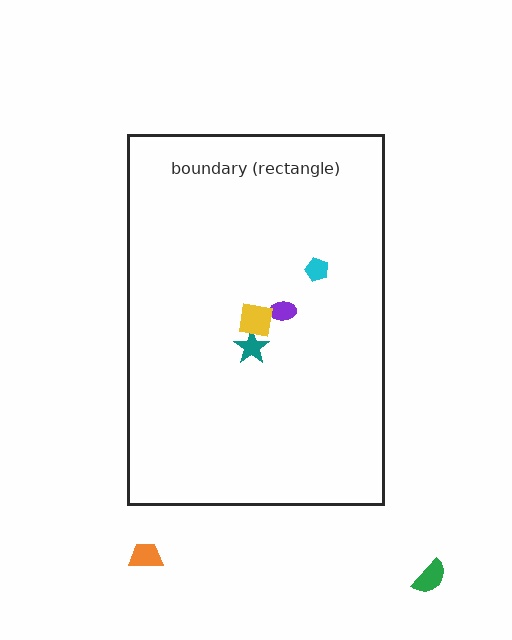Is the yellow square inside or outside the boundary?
Inside.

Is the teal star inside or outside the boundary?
Inside.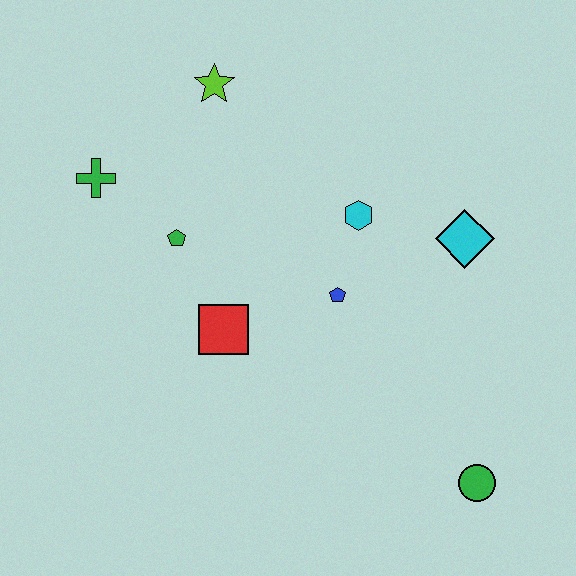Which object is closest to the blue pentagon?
The cyan hexagon is closest to the blue pentagon.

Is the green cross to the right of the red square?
No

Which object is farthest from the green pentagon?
The green circle is farthest from the green pentagon.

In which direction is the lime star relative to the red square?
The lime star is above the red square.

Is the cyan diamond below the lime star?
Yes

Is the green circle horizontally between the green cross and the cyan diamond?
No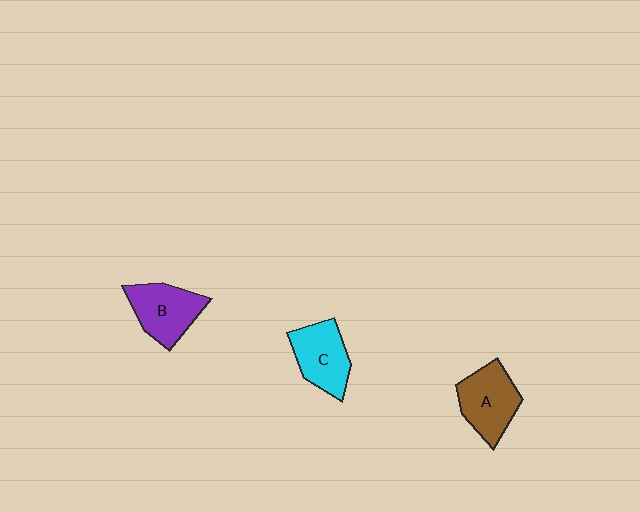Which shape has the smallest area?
Shape C (cyan).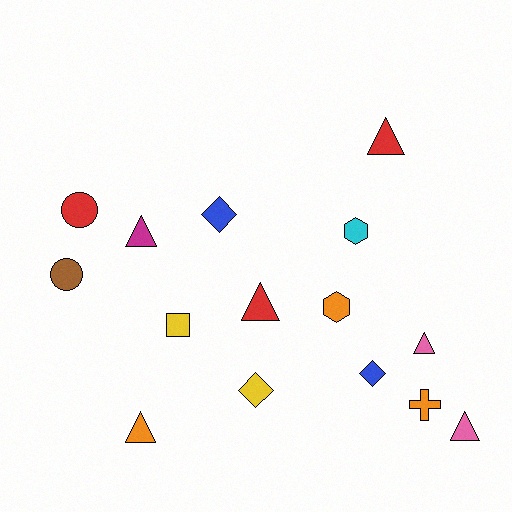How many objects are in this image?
There are 15 objects.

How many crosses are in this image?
There is 1 cross.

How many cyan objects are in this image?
There is 1 cyan object.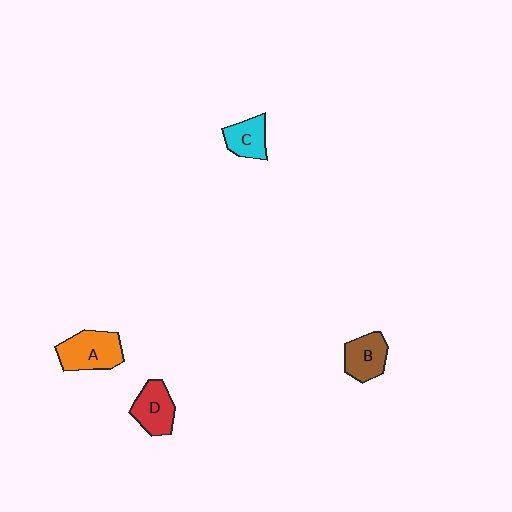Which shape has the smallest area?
Shape C (cyan).